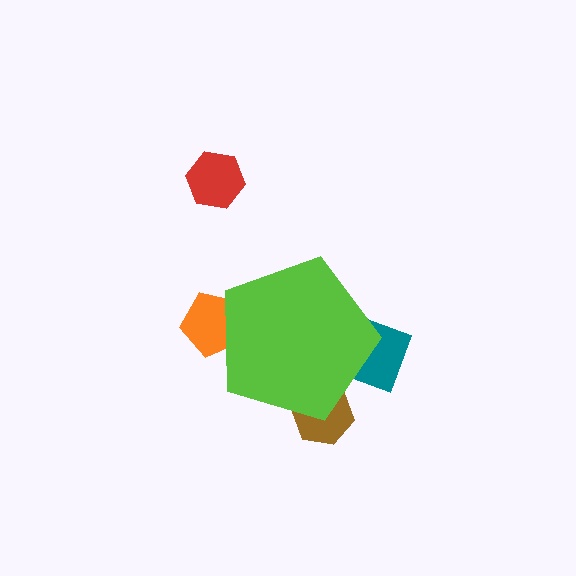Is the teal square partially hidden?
Yes, the teal square is partially hidden behind the lime pentagon.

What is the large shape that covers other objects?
A lime pentagon.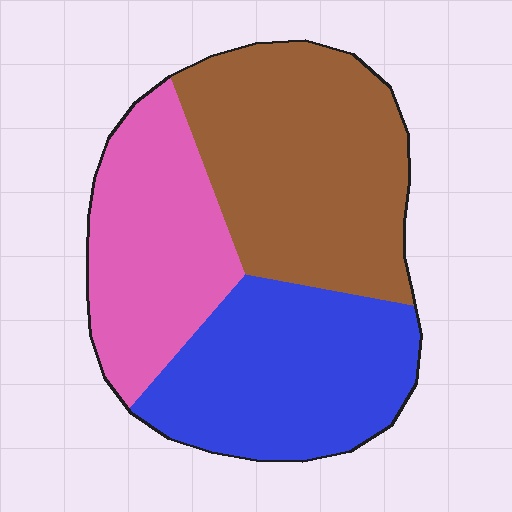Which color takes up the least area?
Pink, at roughly 30%.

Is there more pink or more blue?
Blue.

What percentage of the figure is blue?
Blue takes up about one third (1/3) of the figure.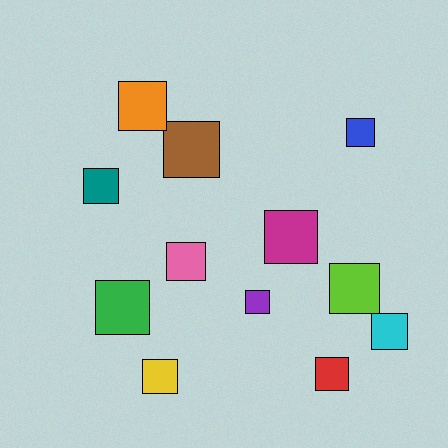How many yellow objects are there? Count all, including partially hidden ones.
There is 1 yellow object.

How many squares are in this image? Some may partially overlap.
There are 12 squares.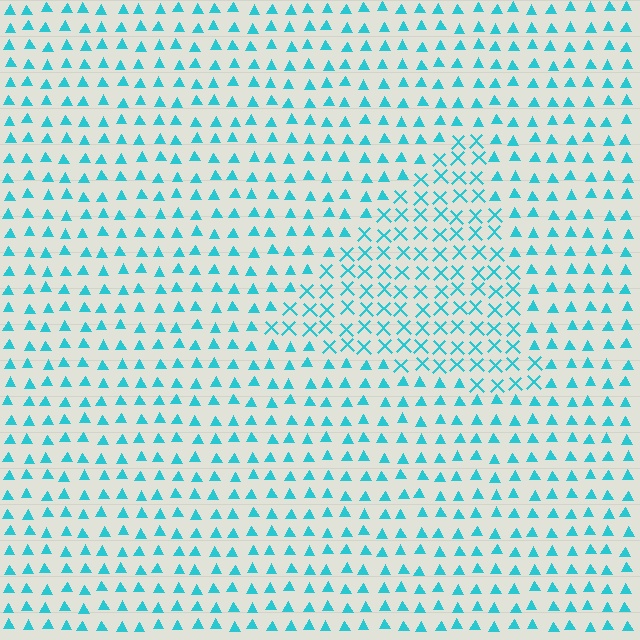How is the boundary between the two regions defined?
The boundary is defined by a change in element shape: X marks inside vs. triangles outside. All elements share the same color and spacing.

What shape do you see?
I see a triangle.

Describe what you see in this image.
The image is filled with small cyan elements arranged in a uniform grid. A triangle-shaped region contains X marks, while the surrounding area contains triangles. The boundary is defined purely by the change in element shape.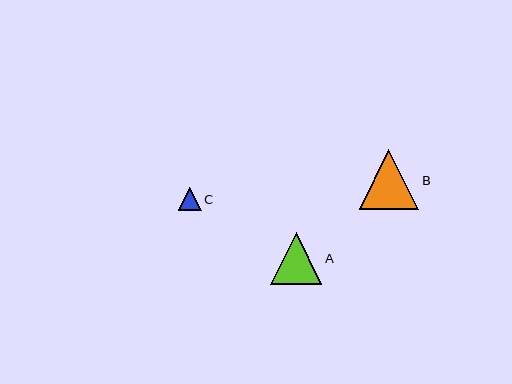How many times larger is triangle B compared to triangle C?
Triangle B is approximately 2.6 times the size of triangle C.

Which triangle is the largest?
Triangle B is the largest with a size of approximately 60 pixels.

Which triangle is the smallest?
Triangle C is the smallest with a size of approximately 23 pixels.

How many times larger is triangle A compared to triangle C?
Triangle A is approximately 2.3 times the size of triangle C.